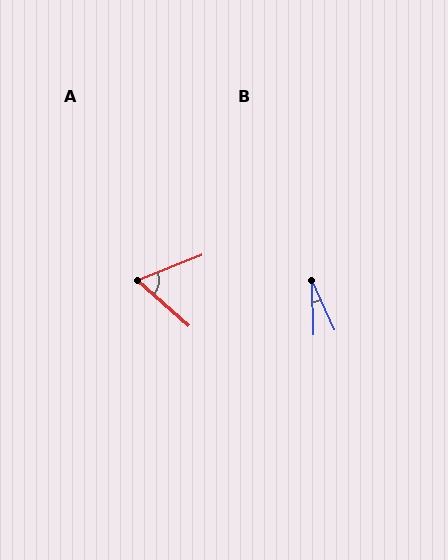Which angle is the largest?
A, at approximately 63 degrees.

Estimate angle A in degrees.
Approximately 63 degrees.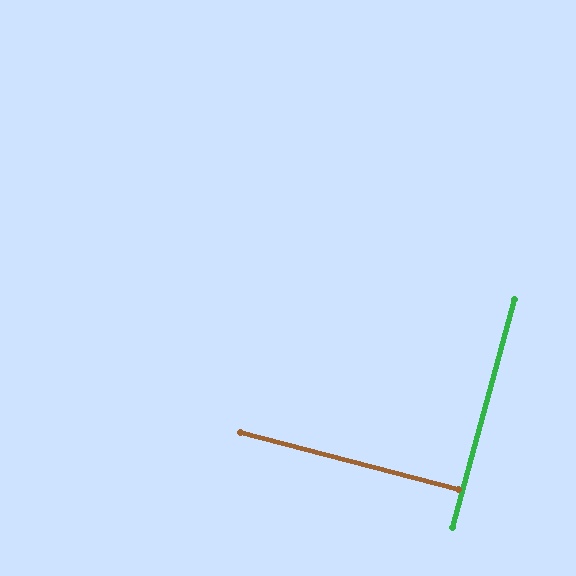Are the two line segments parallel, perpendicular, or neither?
Perpendicular — they meet at approximately 89°.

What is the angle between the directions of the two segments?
Approximately 89 degrees.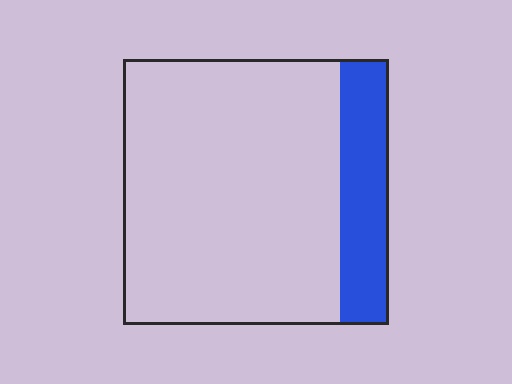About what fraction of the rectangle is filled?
About one fifth (1/5).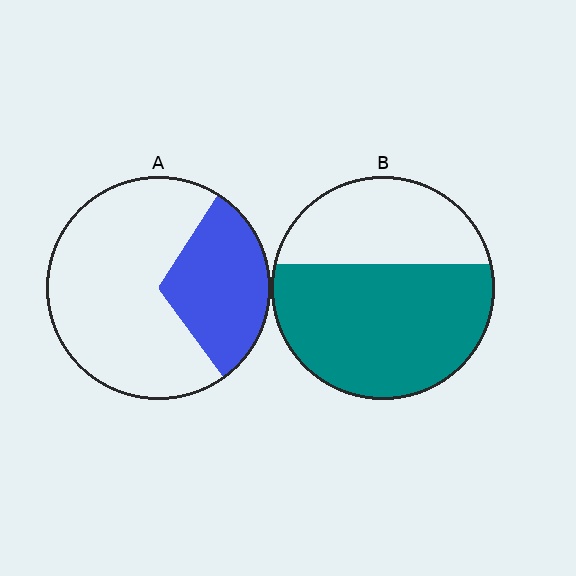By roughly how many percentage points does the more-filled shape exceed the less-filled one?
By roughly 30 percentage points (B over A).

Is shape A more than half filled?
No.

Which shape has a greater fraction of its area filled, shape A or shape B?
Shape B.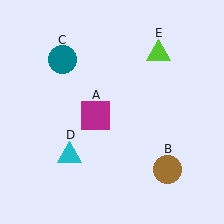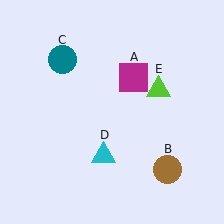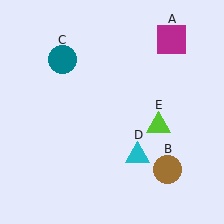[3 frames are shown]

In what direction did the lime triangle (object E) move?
The lime triangle (object E) moved down.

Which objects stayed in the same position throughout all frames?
Brown circle (object B) and teal circle (object C) remained stationary.